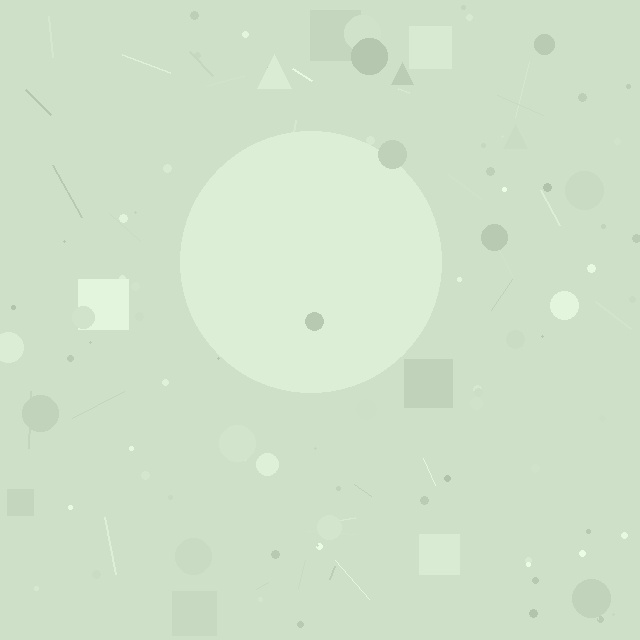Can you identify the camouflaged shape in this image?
The camouflaged shape is a circle.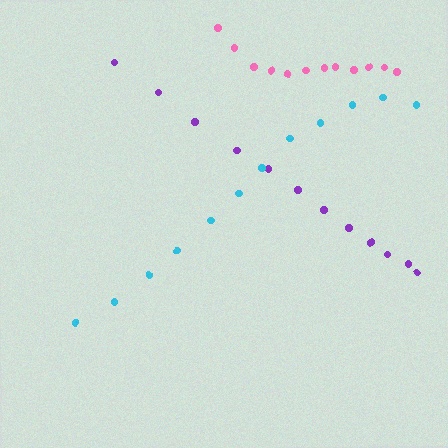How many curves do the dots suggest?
There are 3 distinct paths.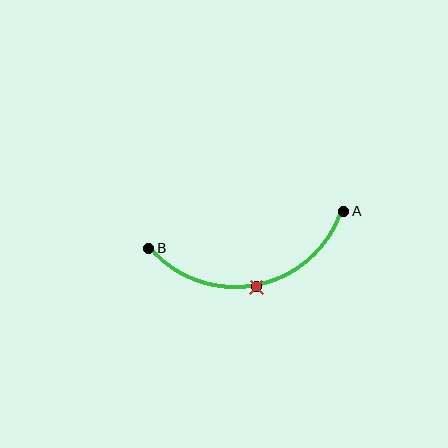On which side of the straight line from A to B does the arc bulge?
The arc bulges below the straight line connecting A and B.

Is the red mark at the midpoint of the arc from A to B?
Yes. The red mark lies on the arc at equal arc-length from both A and B — it is the arc midpoint.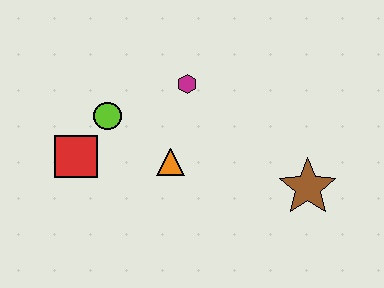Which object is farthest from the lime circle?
The brown star is farthest from the lime circle.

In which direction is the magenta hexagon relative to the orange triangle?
The magenta hexagon is above the orange triangle.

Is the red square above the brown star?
Yes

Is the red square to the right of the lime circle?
No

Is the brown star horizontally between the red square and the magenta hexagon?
No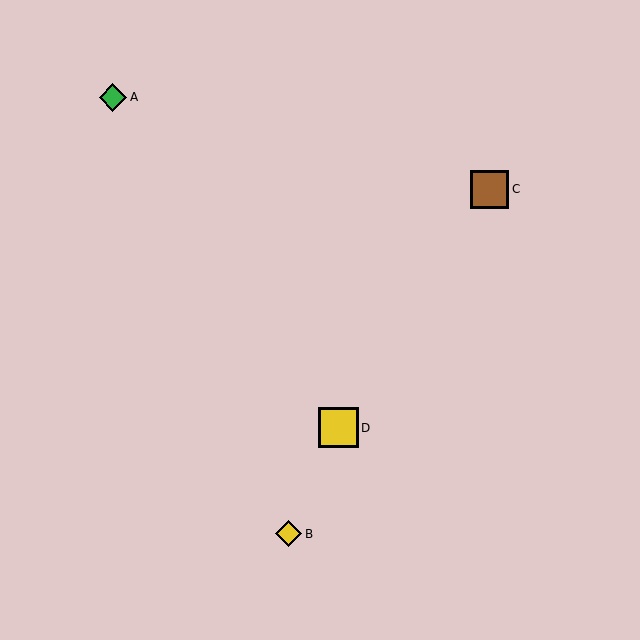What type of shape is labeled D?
Shape D is a yellow square.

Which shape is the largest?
The yellow square (labeled D) is the largest.